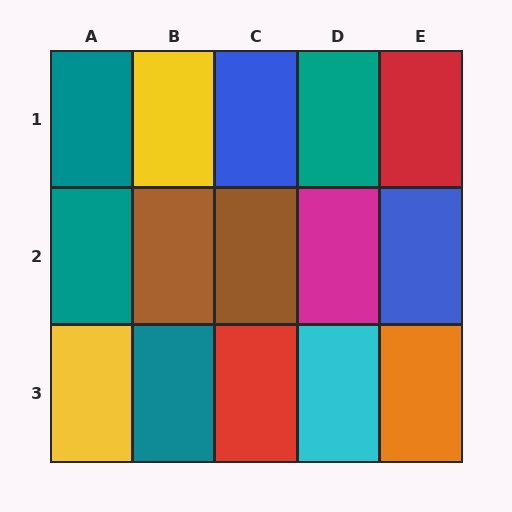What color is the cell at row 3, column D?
Cyan.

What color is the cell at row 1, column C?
Blue.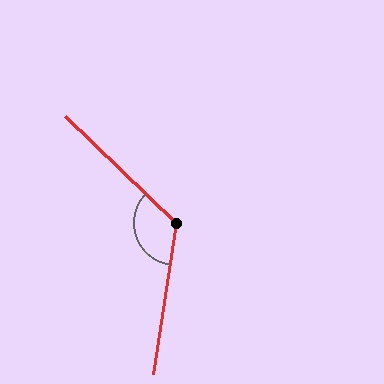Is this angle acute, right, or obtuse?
It is obtuse.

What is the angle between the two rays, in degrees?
Approximately 125 degrees.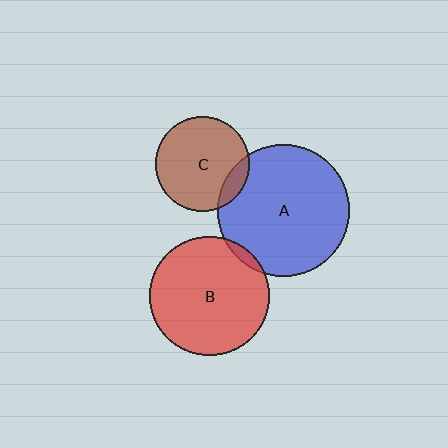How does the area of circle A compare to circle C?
Approximately 1.9 times.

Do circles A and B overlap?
Yes.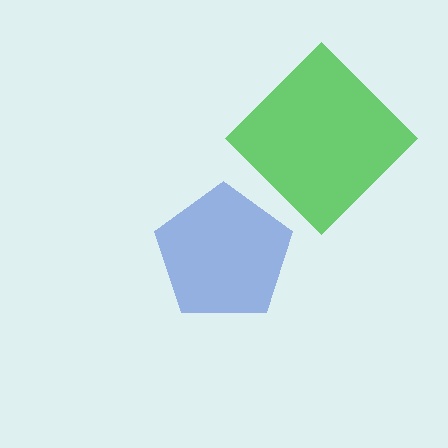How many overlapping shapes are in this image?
There are 2 overlapping shapes in the image.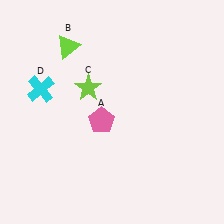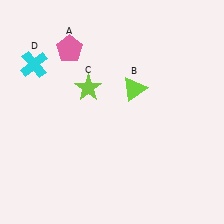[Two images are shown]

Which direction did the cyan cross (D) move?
The cyan cross (D) moved up.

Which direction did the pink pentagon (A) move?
The pink pentagon (A) moved up.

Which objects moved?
The objects that moved are: the pink pentagon (A), the lime triangle (B), the cyan cross (D).